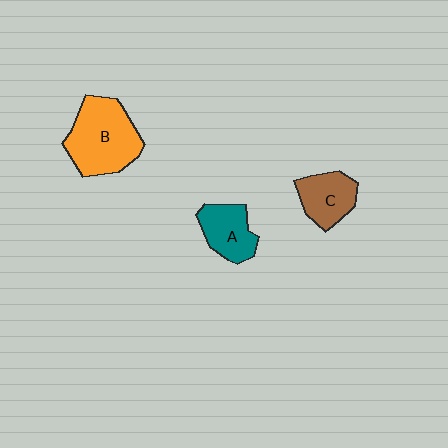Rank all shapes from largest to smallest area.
From largest to smallest: B (orange), A (teal), C (brown).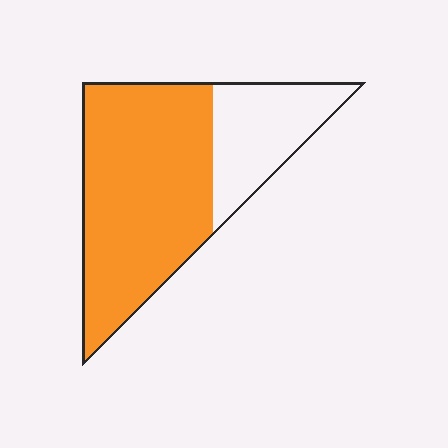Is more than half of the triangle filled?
Yes.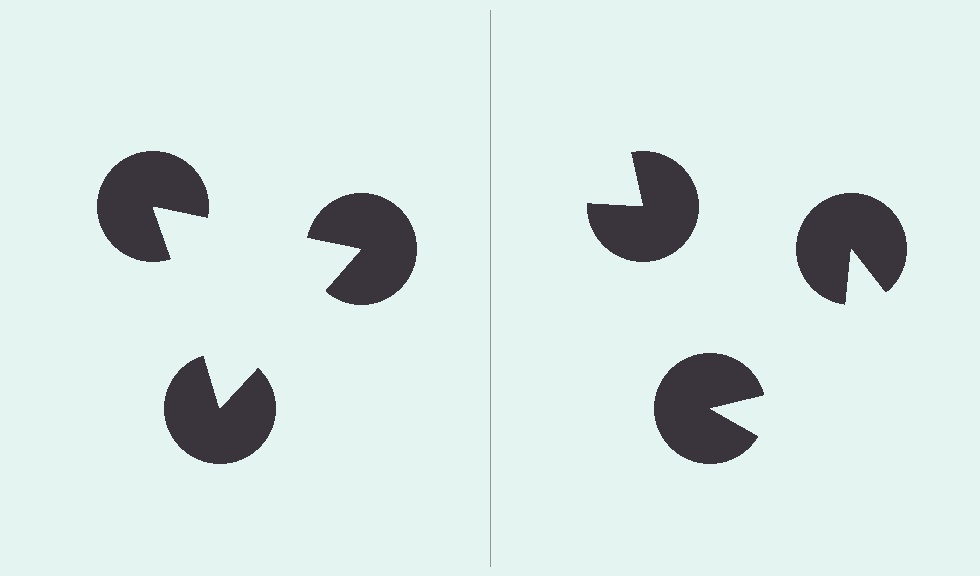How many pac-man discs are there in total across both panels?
6 — 3 on each side.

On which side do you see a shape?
An illusory triangle appears on the left side. On the right side the wedge cuts are rotated, so no coherent shape forms.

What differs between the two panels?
The pac-man discs are positioned identically on both sides; only the wedge orientations differ. On the left they align to a triangle; on the right they are misaligned.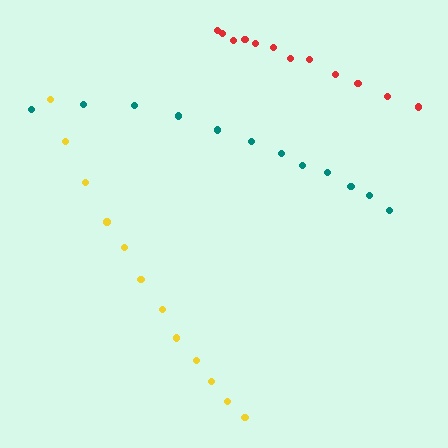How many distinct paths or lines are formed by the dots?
There are 3 distinct paths.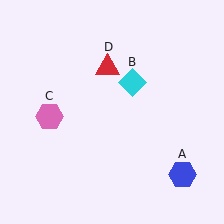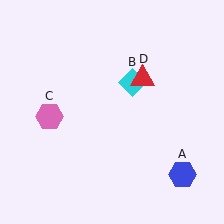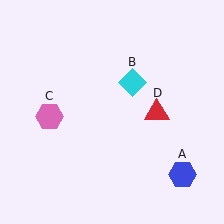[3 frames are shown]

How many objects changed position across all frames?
1 object changed position: red triangle (object D).